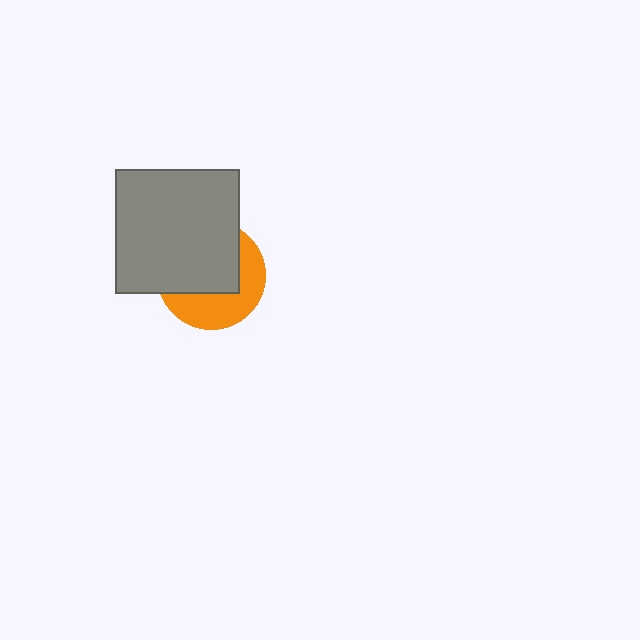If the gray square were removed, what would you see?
You would see the complete orange circle.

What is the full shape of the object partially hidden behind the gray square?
The partially hidden object is an orange circle.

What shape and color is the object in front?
The object in front is a gray square.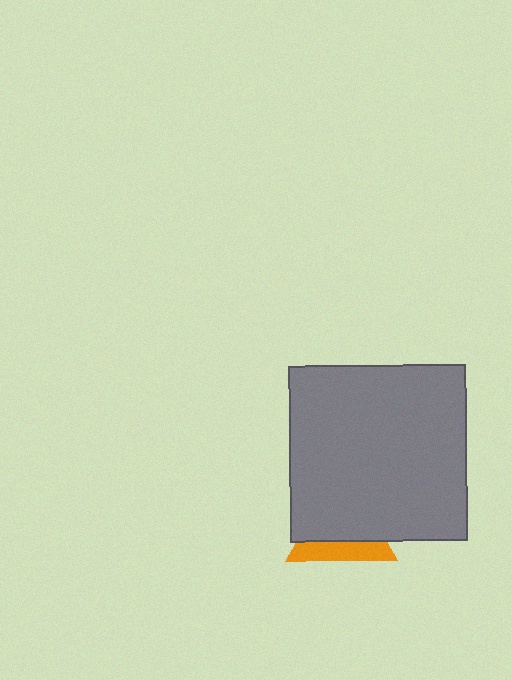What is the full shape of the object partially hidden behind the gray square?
The partially hidden object is an orange triangle.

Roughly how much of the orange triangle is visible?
A small part of it is visible (roughly 33%).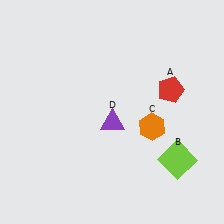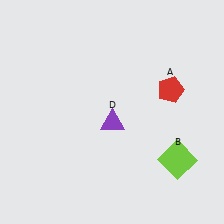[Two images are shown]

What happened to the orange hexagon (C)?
The orange hexagon (C) was removed in Image 2. It was in the bottom-right area of Image 1.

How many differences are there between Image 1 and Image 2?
There is 1 difference between the two images.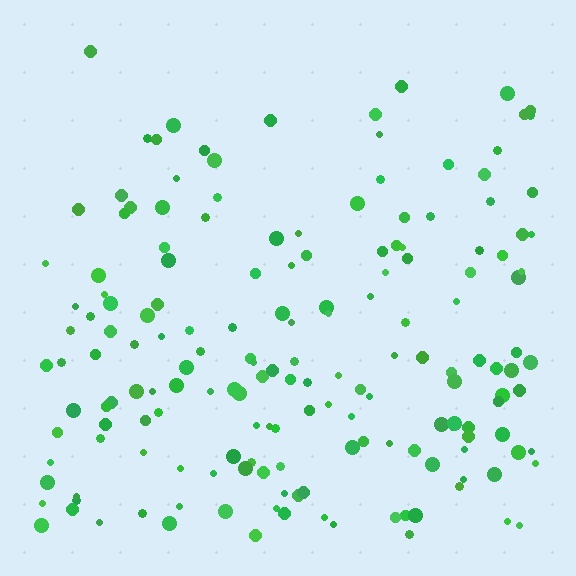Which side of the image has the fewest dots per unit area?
The top.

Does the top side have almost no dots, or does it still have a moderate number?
Still a moderate number, just noticeably fewer than the bottom.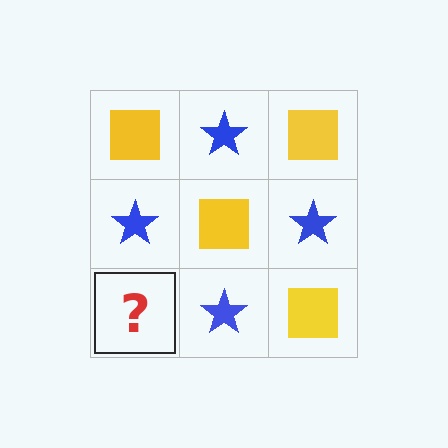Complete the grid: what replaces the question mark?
The question mark should be replaced with a yellow square.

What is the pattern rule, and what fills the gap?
The rule is that it alternates yellow square and blue star in a checkerboard pattern. The gap should be filled with a yellow square.